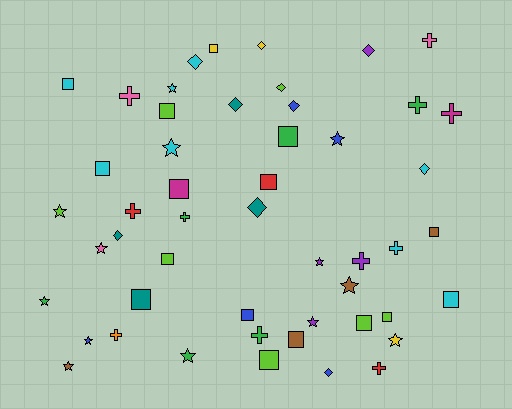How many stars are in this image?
There are 13 stars.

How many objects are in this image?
There are 50 objects.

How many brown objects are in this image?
There are 4 brown objects.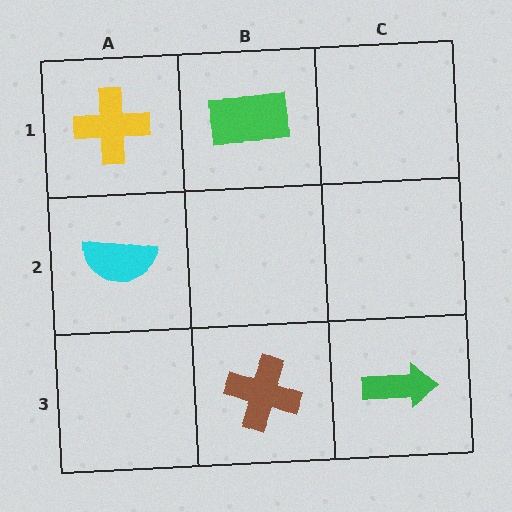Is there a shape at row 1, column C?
No, that cell is empty.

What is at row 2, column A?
A cyan semicircle.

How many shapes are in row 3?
2 shapes.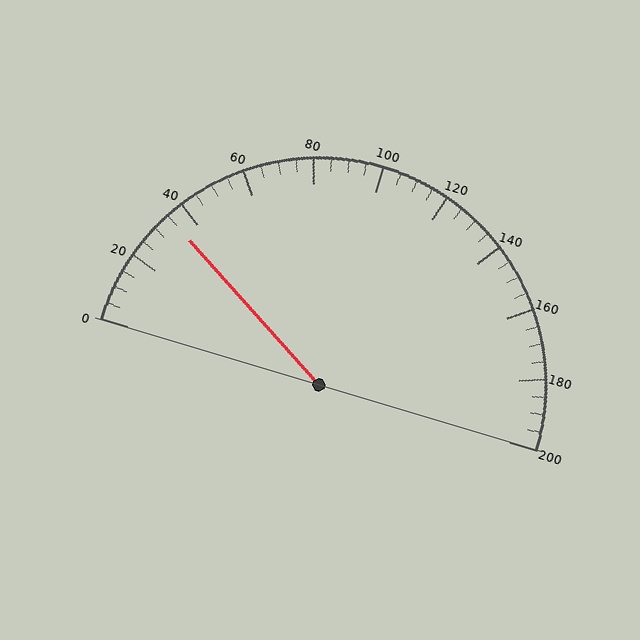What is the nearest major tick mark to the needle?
The nearest major tick mark is 40.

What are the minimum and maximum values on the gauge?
The gauge ranges from 0 to 200.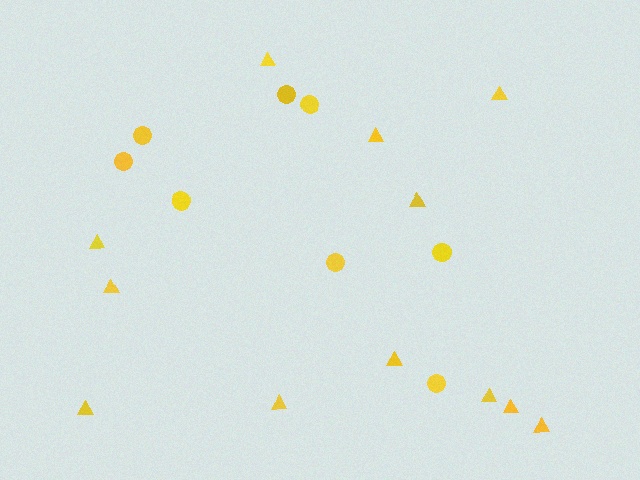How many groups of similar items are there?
There are 2 groups: one group of circles (8) and one group of triangles (12).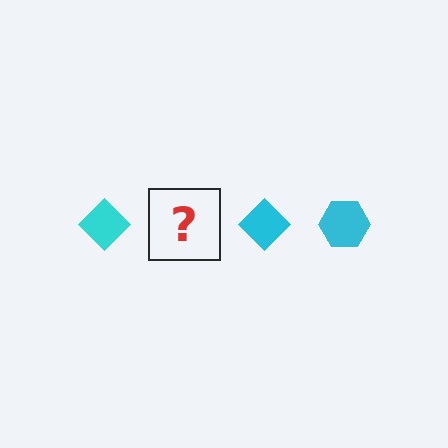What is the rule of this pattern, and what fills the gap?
The rule is that the pattern cycles through diamond, hexagon shapes in cyan. The gap should be filled with a cyan hexagon.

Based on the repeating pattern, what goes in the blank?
The blank should be a cyan hexagon.